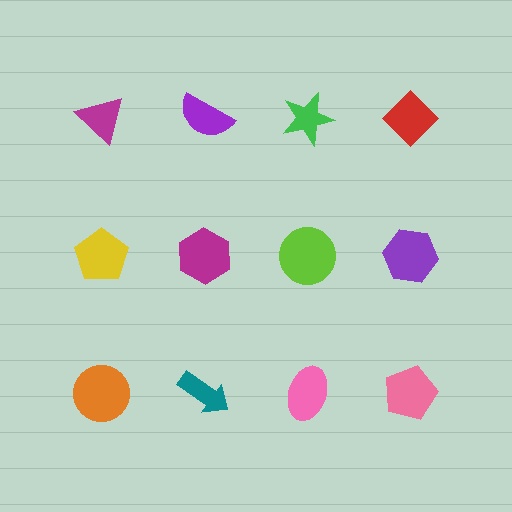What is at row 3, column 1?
An orange circle.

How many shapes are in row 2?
4 shapes.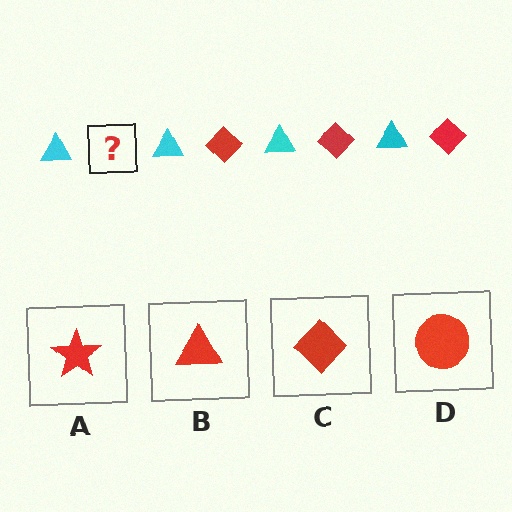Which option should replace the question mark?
Option C.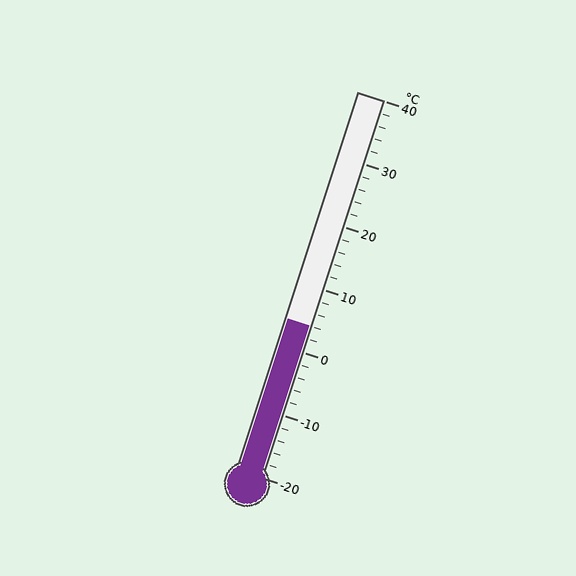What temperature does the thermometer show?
The thermometer shows approximately 4°C.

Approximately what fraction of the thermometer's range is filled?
The thermometer is filled to approximately 40% of its range.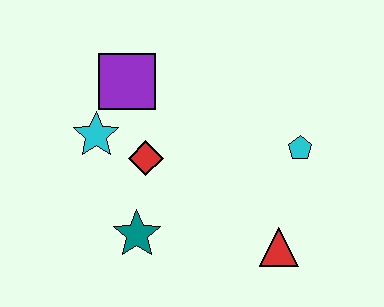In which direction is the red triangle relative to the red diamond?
The red triangle is to the right of the red diamond.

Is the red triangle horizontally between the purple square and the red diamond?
No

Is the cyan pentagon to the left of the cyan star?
No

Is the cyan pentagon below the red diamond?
No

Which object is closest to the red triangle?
The cyan pentagon is closest to the red triangle.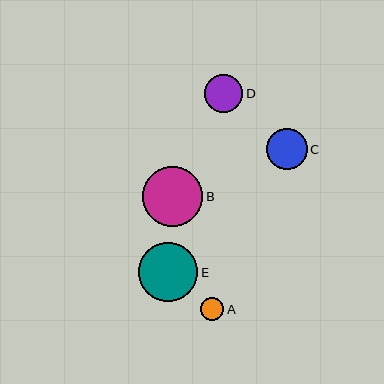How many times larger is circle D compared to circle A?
Circle D is approximately 1.7 times the size of circle A.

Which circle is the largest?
Circle B is the largest with a size of approximately 60 pixels.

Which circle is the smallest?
Circle A is the smallest with a size of approximately 23 pixels.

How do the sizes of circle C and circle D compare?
Circle C and circle D are approximately the same size.